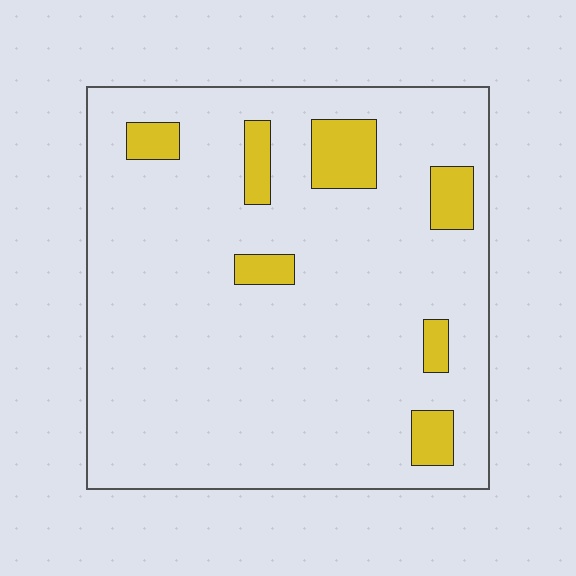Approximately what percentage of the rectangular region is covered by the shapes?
Approximately 10%.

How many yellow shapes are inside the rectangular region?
7.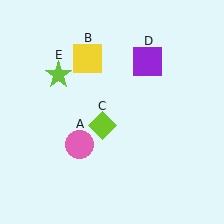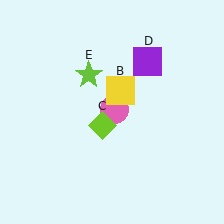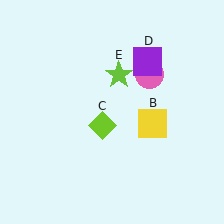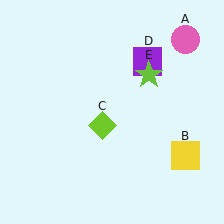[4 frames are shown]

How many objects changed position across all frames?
3 objects changed position: pink circle (object A), yellow square (object B), lime star (object E).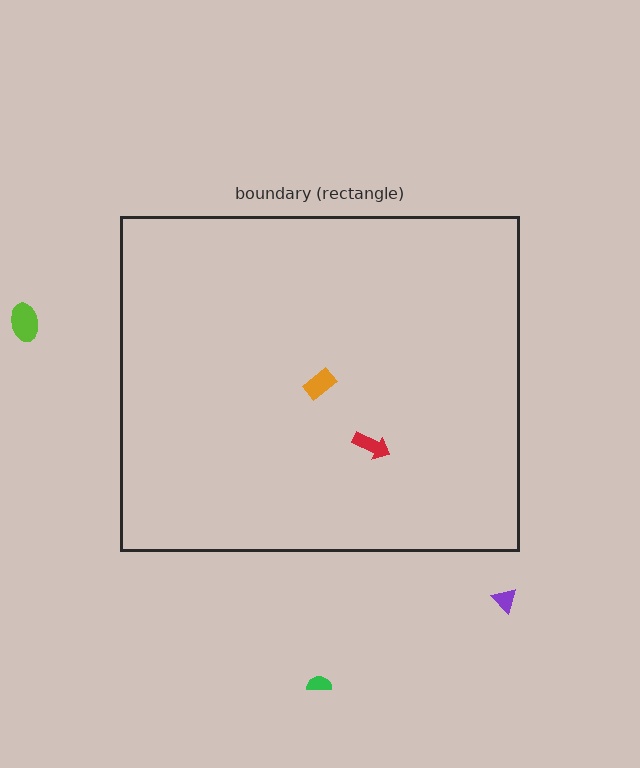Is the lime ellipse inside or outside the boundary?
Outside.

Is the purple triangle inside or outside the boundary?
Outside.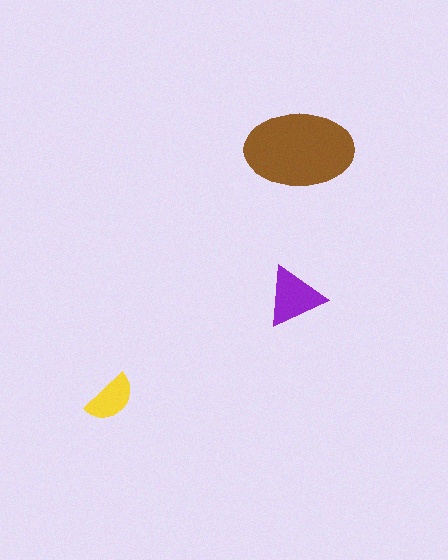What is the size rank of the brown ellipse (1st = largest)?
1st.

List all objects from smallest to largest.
The yellow semicircle, the purple triangle, the brown ellipse.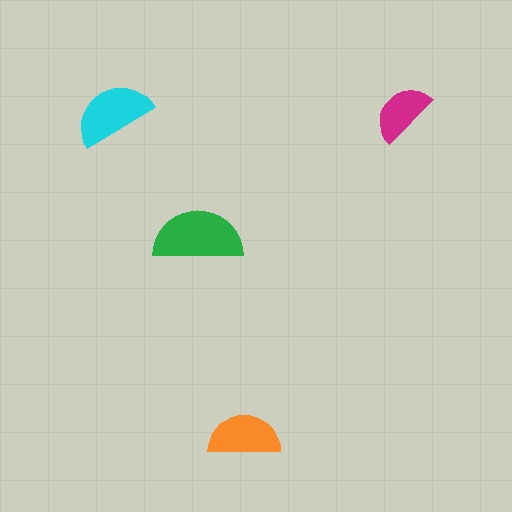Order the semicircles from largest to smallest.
the green one, the cyan one, the orange one, the magenta one.